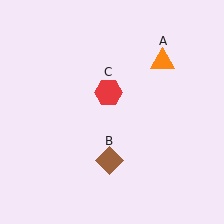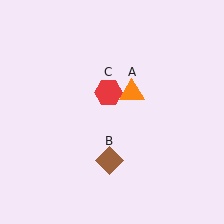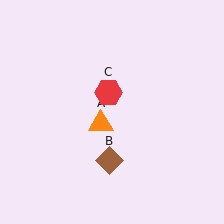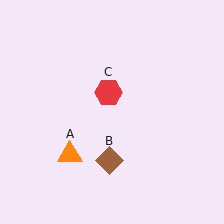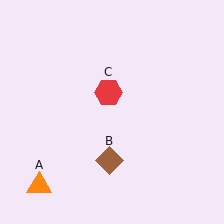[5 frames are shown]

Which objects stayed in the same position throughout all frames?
Brown diamond (object B) and red hexagon (object C) remained stationary.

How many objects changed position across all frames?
1 object changed position: orange triangle (object A).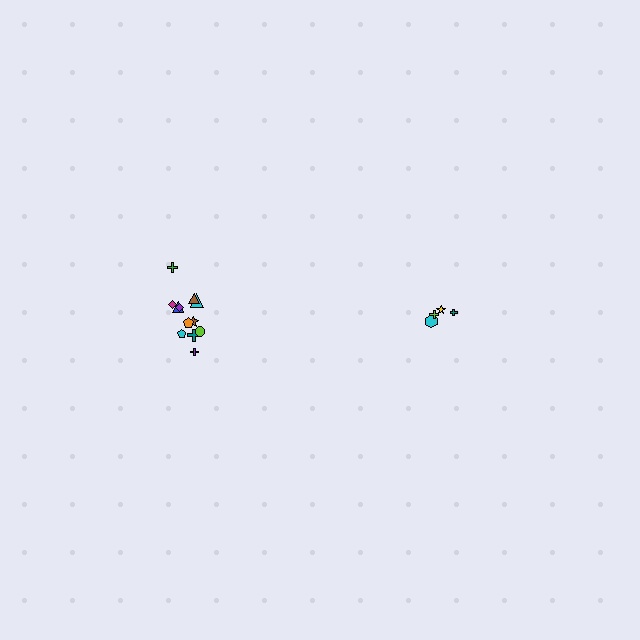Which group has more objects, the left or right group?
The left group.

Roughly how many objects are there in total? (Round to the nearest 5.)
Roughly 15 objects in total.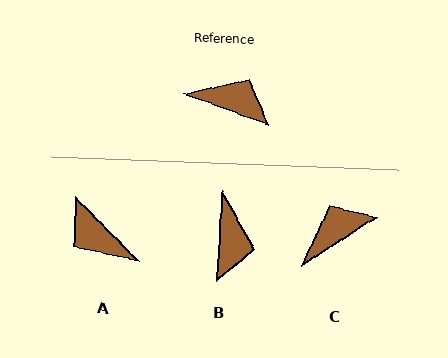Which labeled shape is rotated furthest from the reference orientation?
A, about 155 degrees away.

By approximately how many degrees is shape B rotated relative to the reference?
Approximately 74 degrees clockwise.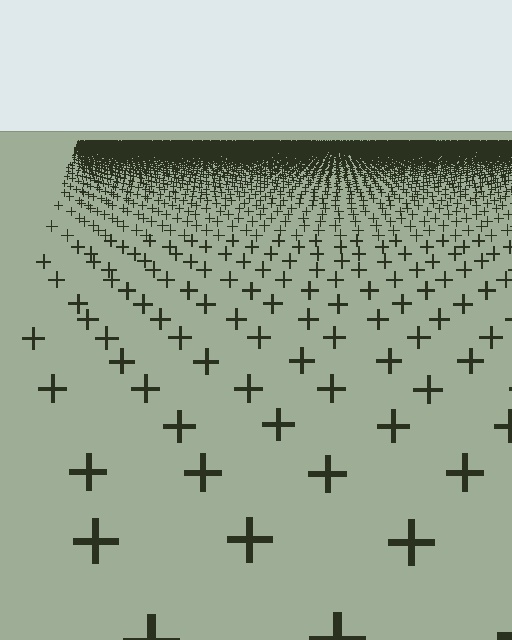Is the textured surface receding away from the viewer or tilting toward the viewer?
The surface is receding away from the viewer. Texture elements get smaller and denser toward the top.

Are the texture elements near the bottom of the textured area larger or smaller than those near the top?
Larger. Near the bottom, elements are closer to the viewer and appear at a bigger on-screen size.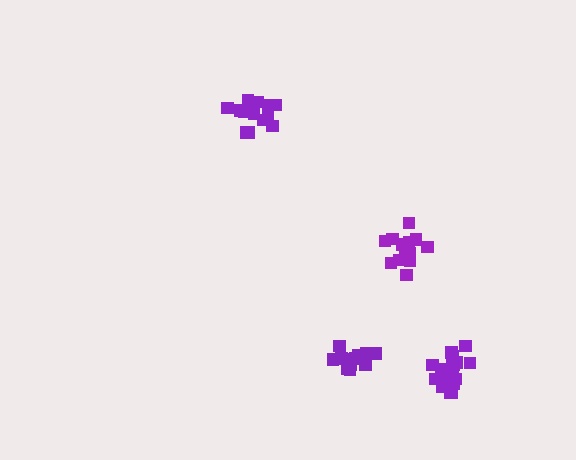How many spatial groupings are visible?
There are 4 spatial groupings.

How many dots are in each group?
Group 1: 15 dots, Group 2: 14 dots, Group 3: 20 dots, Group 4: 14 dots (63 total).